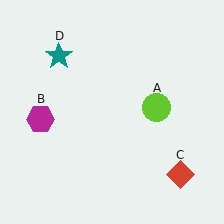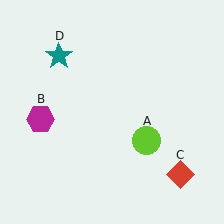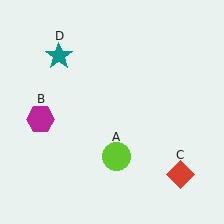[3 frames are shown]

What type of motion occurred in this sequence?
The lime circle (object A) rotated clockwise around the center of the scene.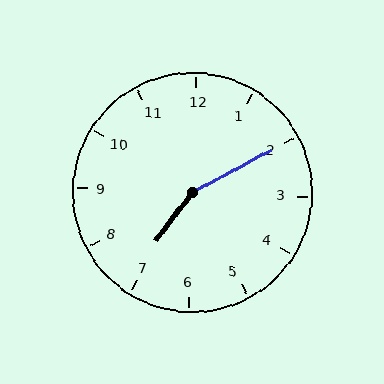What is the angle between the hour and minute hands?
Approximately 155 degrees.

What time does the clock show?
7:10.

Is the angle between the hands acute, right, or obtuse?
It is obtuse.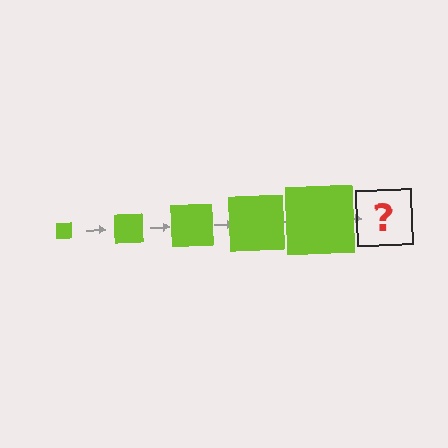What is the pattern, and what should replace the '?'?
The pattern is that the square gets progressively larger each step. The '?' should be a lime square, larger than the previous one.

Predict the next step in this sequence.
The next step is a lime square, larger than the previous one.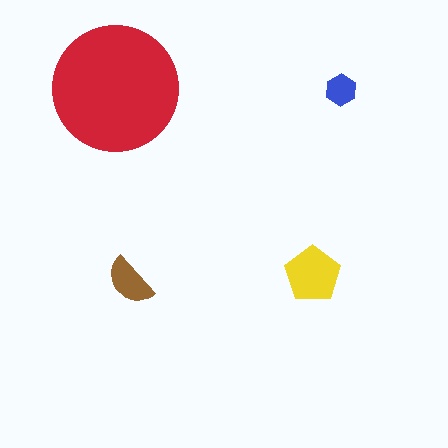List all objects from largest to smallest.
The red circle, the yellow pentagon, the brown semicircle, the blue hexagon.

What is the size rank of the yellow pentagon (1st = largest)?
2nd.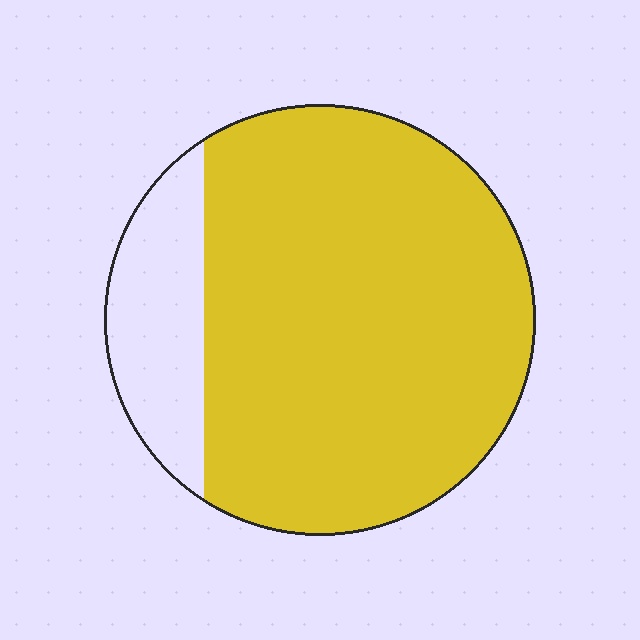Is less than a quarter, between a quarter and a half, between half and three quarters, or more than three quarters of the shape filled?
More than three quarters.